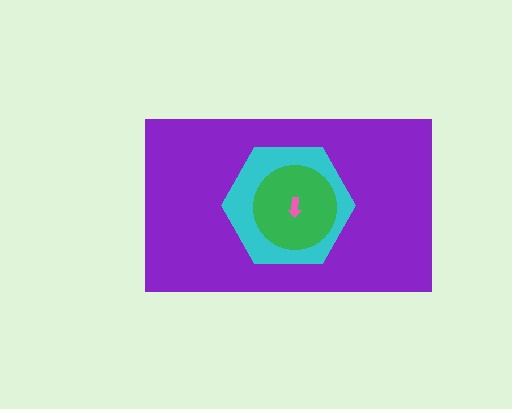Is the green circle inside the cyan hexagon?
Yes.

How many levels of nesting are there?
4.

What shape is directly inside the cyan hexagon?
The green circle.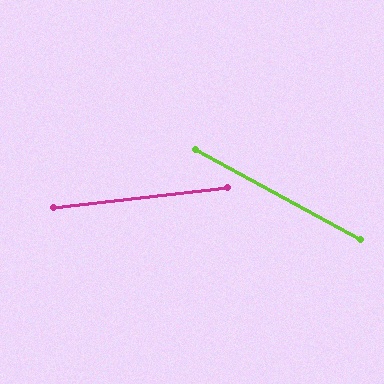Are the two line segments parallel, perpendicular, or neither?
Neither parallel nor perpendicular — they differ by about 35°.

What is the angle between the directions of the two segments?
Approximately 35 degrees.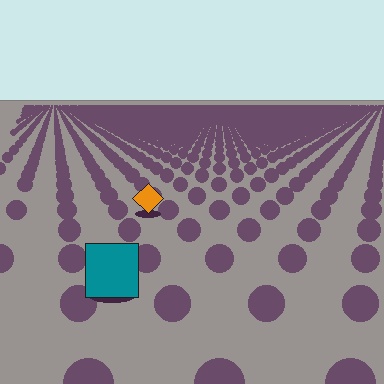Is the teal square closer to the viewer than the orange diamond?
Yes. The teal square is closer — you can tell from the texture gradient: the ground texture is coarser near it.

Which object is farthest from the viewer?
The orange diamond is farthest from the viewer. It appears smaller and the ground texture around it is denser.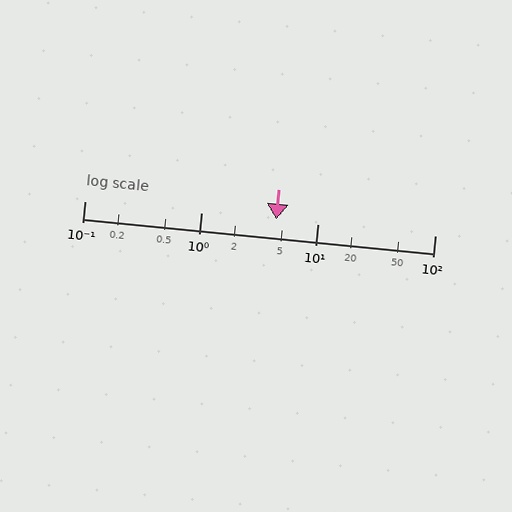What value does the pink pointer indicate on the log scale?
The pointer indicates approximately 4.4.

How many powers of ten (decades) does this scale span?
The scale spans 3 decades, from 0.1 to 100.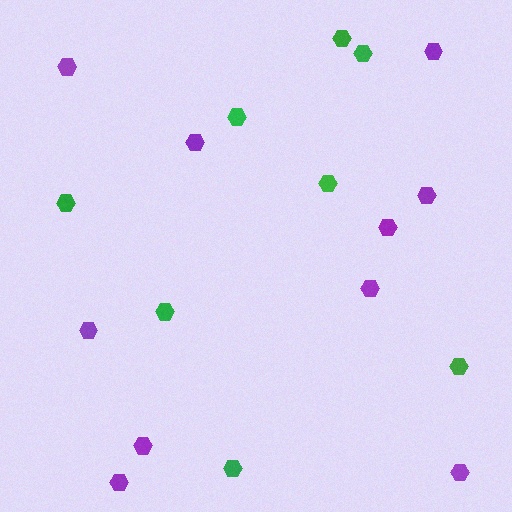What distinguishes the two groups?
There are 2 groups: one group of green hexagons (8) and one group of purple hexagons (10).